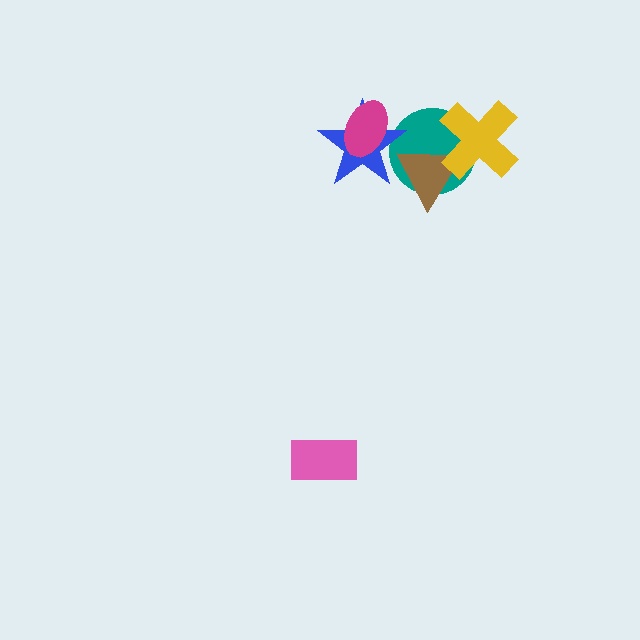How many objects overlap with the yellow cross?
2 objects overlap with the yellow cross.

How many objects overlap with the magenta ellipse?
1 object overlaps with the magenta ellipse.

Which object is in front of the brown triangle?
The yellow cross is in front of the brown triangle.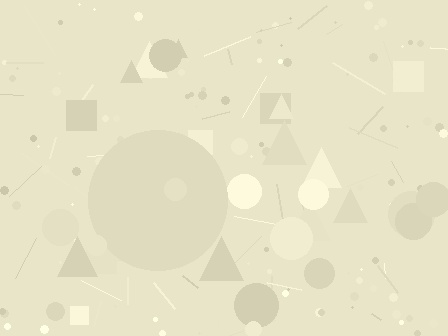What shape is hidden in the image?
A circle is hidden in the image.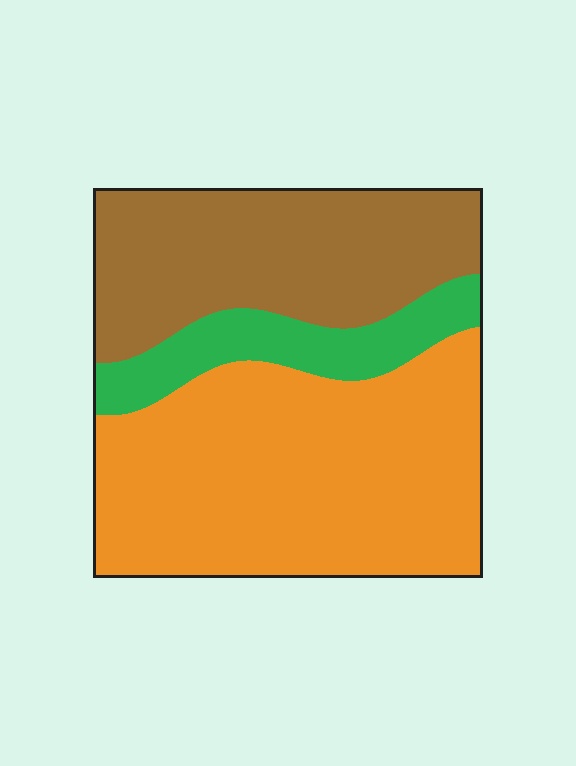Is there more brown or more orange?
Orange.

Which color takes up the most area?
Orange, at roughly 50%.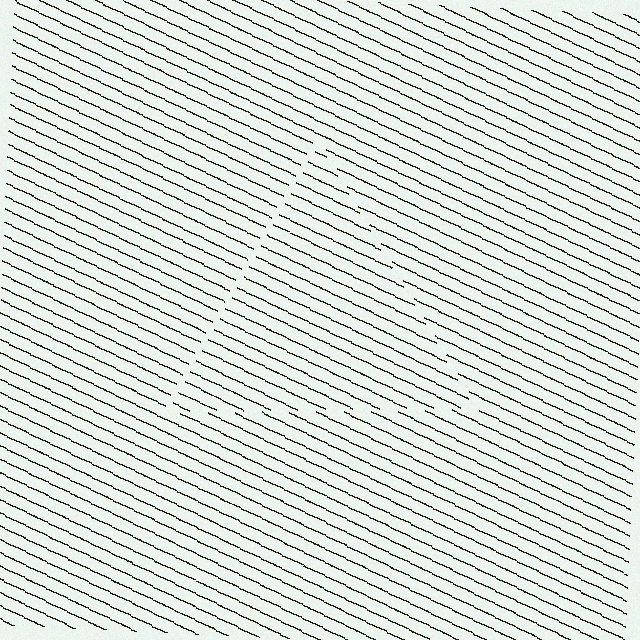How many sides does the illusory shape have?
3 sides — the line-ends trace a triangle.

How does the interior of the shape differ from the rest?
The interior of the shape contains the same grating, shifted by half a period — the contour is defined by the phase discontinuity where line-ends from the inner and outer gratings abut.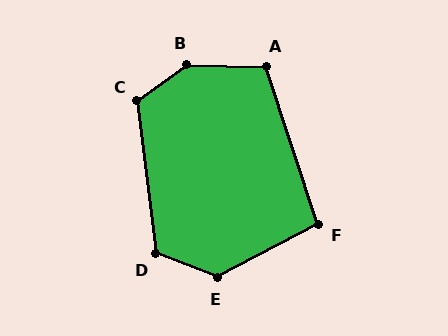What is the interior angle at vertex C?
Approximately 119 degrees (obtuse).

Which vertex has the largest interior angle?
B, at approximately 142 degrees.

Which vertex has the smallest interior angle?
F, at approximately 100 degrees.